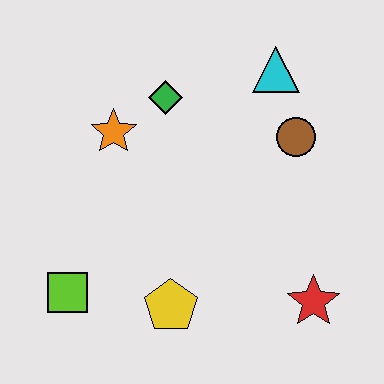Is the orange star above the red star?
Yes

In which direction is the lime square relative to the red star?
The lime square is to the left of the red star.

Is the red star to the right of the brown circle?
Yes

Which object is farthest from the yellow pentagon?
The cyan triangle is farthest from the yellow pentagon.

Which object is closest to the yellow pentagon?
The lime square is closest to the yellow pentagon.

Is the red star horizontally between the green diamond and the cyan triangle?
No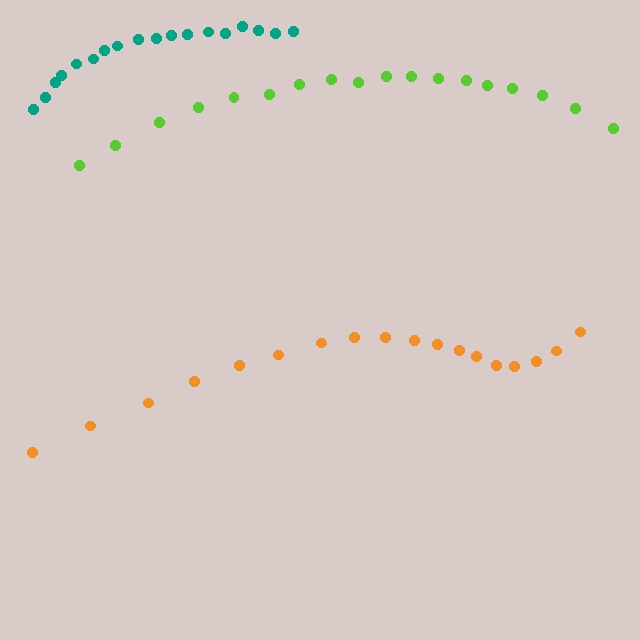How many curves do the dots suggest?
There are 3 distinct paths.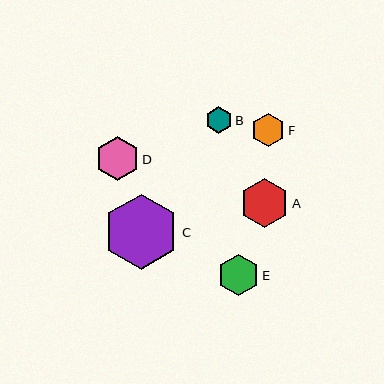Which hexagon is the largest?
Hexagon C is the largest with a size of approximately 75 pixels.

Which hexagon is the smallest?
Hexagon B is the smallest with a size of approximately 27 pixels.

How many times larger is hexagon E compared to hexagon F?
Hexagon E is approximately 1.2 times the size of hexagon F.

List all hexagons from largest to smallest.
From largest to smallest: C, A, D, E, F, B.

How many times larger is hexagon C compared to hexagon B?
Hexagon C is approximately 2.8 times the size of hexagon B.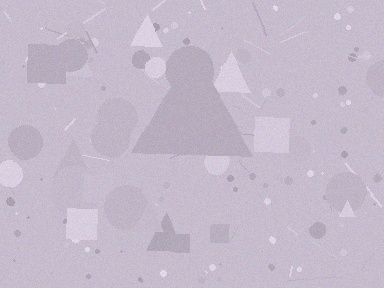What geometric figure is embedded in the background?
A triangle is embedded in the background.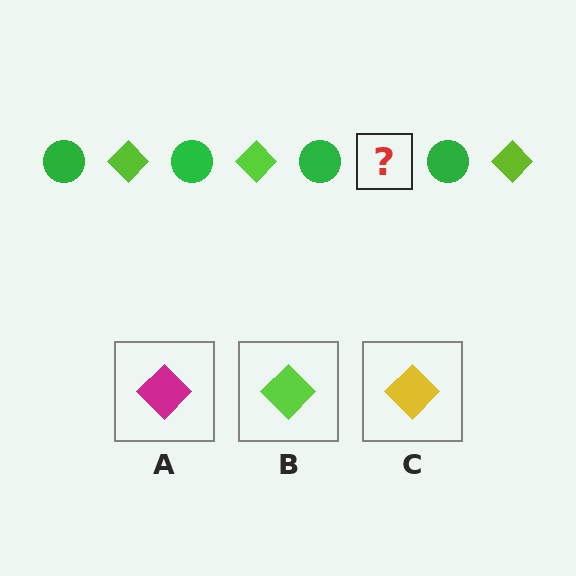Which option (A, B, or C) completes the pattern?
B.